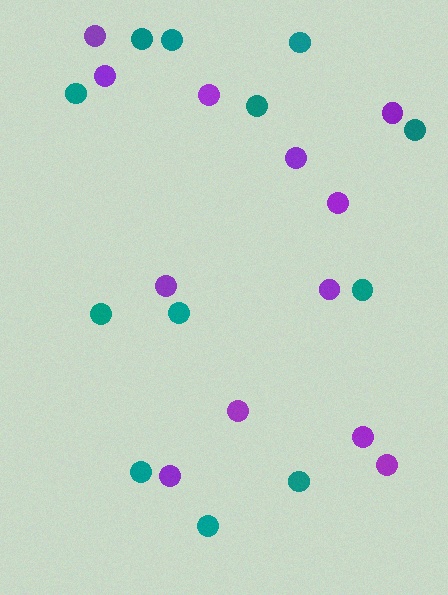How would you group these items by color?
There are 2 groups: one group of teal circles (12) and one group of purple circles (12).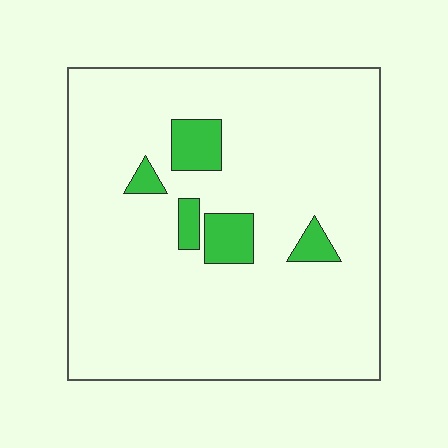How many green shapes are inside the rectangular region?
5.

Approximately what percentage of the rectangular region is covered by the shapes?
Approximately 10%.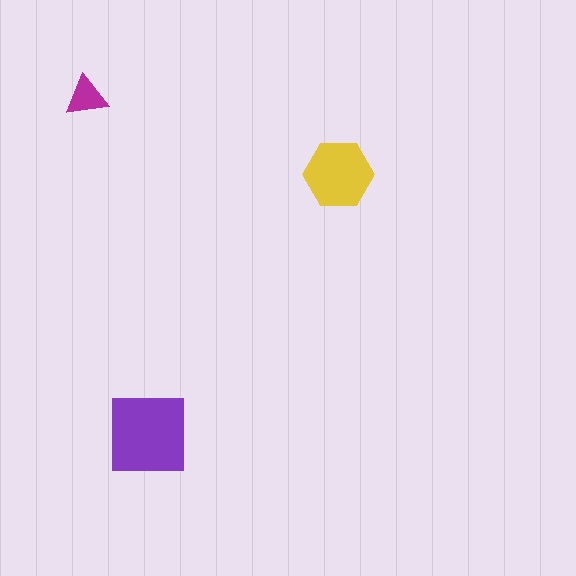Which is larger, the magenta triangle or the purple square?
The purple square.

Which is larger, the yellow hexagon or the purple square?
The purple square.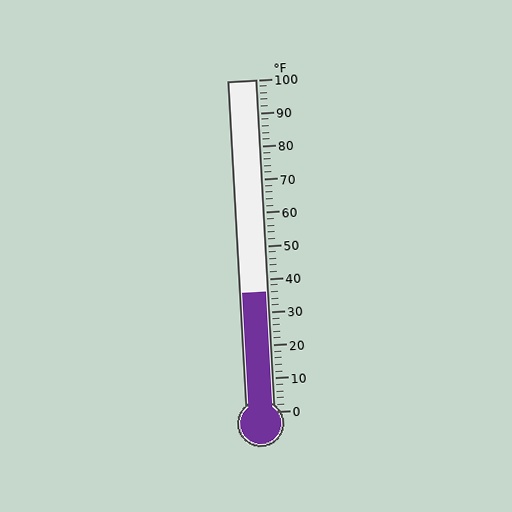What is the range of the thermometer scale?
The thermometer scale ranges from 0°F to 100°F.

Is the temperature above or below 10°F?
The temperature is above 10°F.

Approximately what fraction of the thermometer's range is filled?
The thermometer is filled to approximately 35% of its range.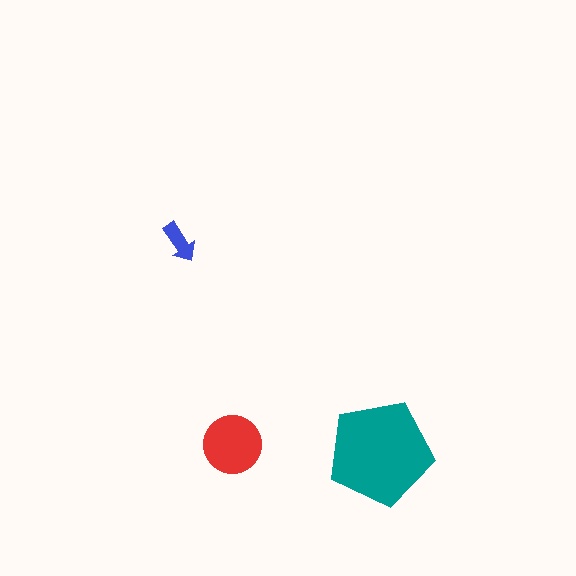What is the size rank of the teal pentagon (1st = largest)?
1st.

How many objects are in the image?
There are 3 objects in the image.